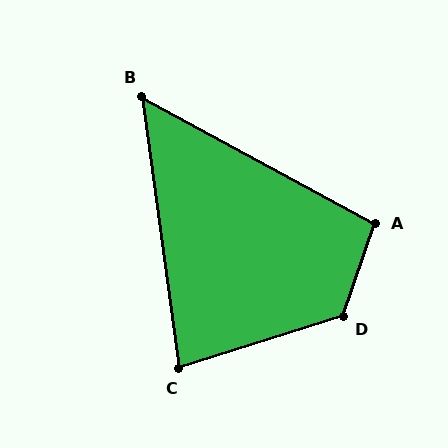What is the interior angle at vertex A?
Approximately 100 degrees (obtuse).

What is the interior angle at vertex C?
Approximately 80 degrees (acute).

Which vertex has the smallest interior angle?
B, at approximately 54 degrees.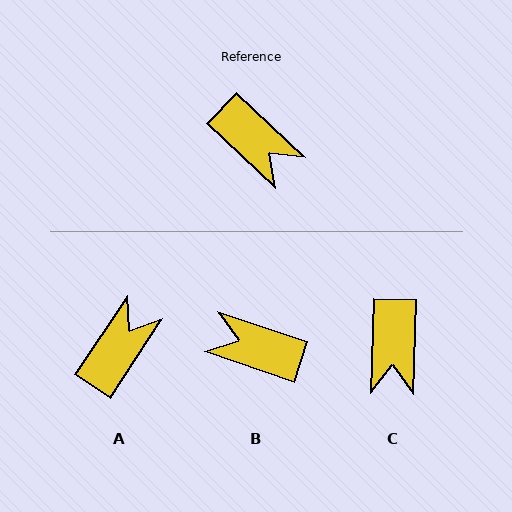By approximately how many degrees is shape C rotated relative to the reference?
Approximately 48 degrees clockwise.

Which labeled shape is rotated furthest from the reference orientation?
B, about 155 degrees away.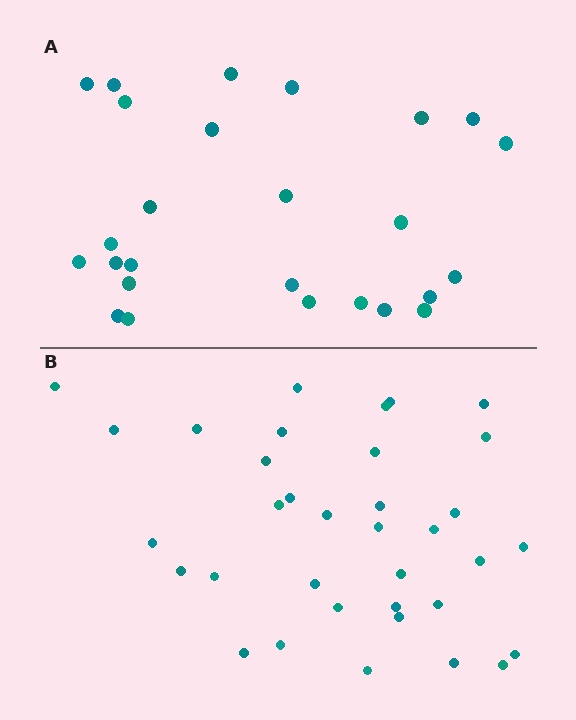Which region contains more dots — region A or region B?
Region B (the bottom region) has more dots.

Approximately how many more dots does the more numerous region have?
Region B has roughly 8 or so more dots than region A.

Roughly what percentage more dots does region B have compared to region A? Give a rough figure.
About 35% more.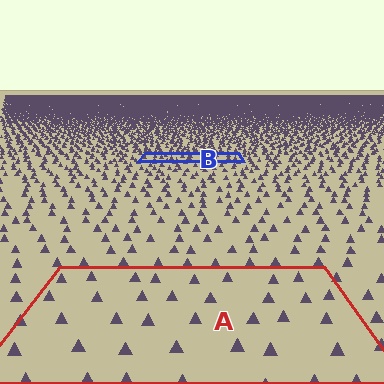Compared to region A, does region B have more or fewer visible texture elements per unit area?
Region B has more texture elements per unit area — they are packed more densely because it is farther away.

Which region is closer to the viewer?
Region A is closer. The texture elements there are larger and more spread out.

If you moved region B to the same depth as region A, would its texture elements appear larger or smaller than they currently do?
They would appear larger. At a closer depth, the same texture elements are projected at a bigger on-screen size.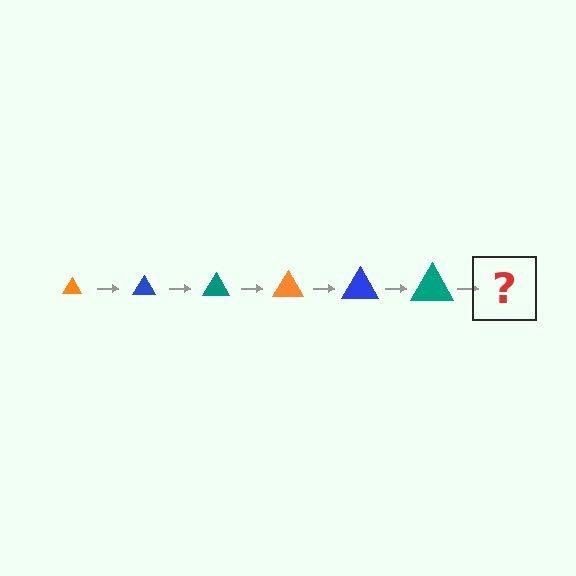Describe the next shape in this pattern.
It should be an orange triangle, larger than the previous one.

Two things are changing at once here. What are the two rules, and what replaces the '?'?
The two rules are that the triangle grows larger each step and the color cycles through orange, blue, and teal. The '?' should be an orange triangle, larger than the previous one.